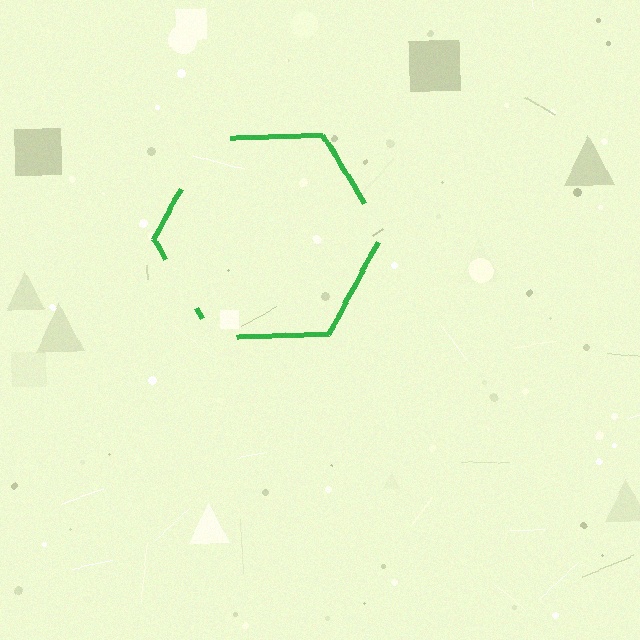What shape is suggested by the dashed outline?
The dashed outline suggests a hexagon.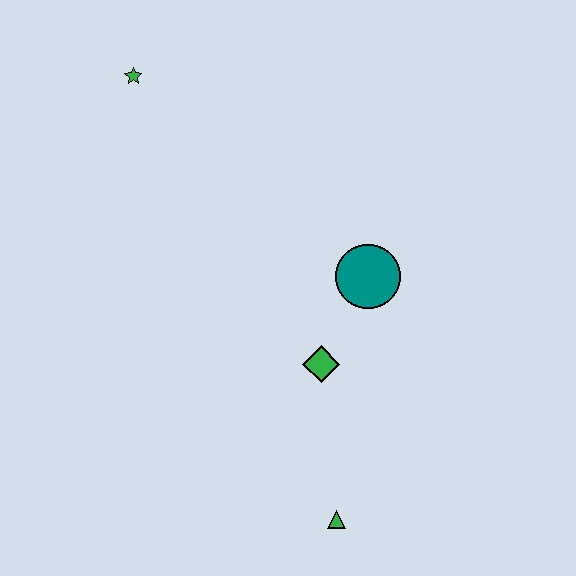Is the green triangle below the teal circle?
Yes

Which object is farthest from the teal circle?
The green star is farthest from the teal circle.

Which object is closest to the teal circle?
The green diamond is closest to the teal circle.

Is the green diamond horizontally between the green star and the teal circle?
Yes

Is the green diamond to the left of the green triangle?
Yes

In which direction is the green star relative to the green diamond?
The green star is above the green diamond.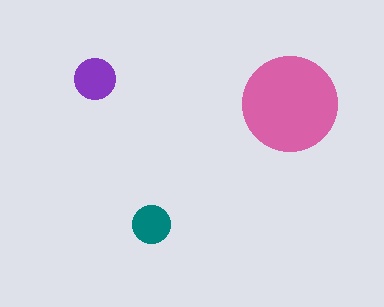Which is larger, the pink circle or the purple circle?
The pink one.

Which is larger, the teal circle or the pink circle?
The pink one.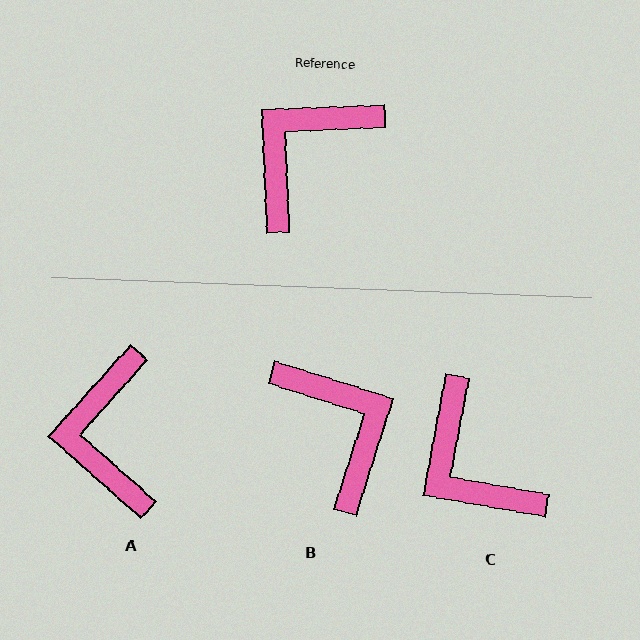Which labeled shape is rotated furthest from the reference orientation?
B, about 110 degrees away.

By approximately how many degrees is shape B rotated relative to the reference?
Approximately 110 degrees clockwise.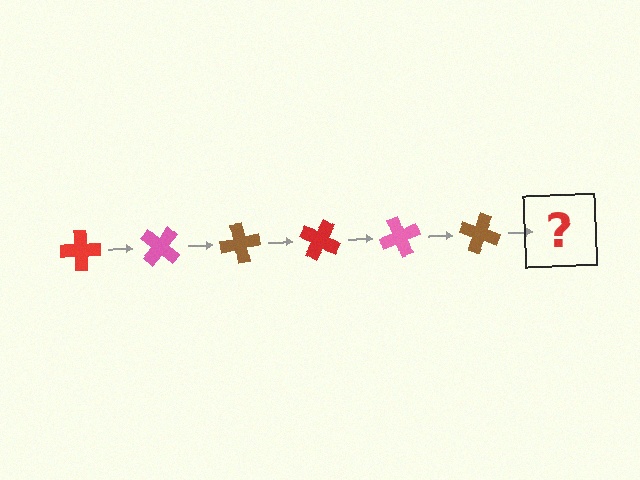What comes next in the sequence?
The next element should be a red cross, rotated 240 degrees from the start.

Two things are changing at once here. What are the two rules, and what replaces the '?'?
The two rules are that it rotates 40 degrees each step and the color cycles through red, pink, and brown. The '?' should be a red cross, rotated 240 degrees from the start.